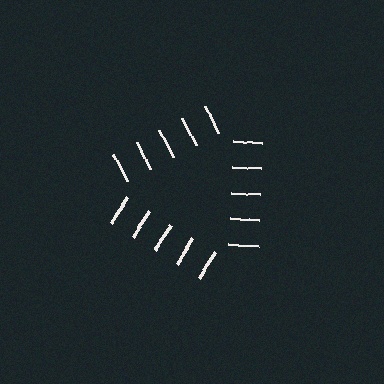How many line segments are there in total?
15 — 5 along each of the 3 edges.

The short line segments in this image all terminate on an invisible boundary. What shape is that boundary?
An illusory triangle — the line segments terminate on its edges but no continuous stroke is drawn.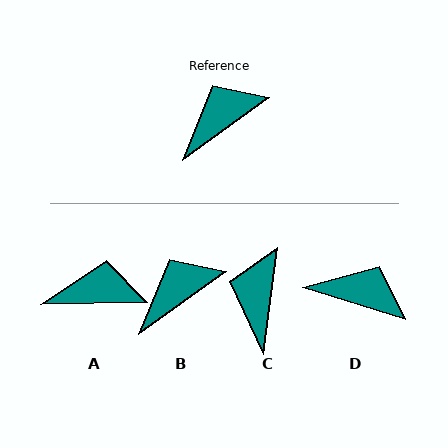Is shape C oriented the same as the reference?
No, it is off by about 47 degrees.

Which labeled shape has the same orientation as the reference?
B.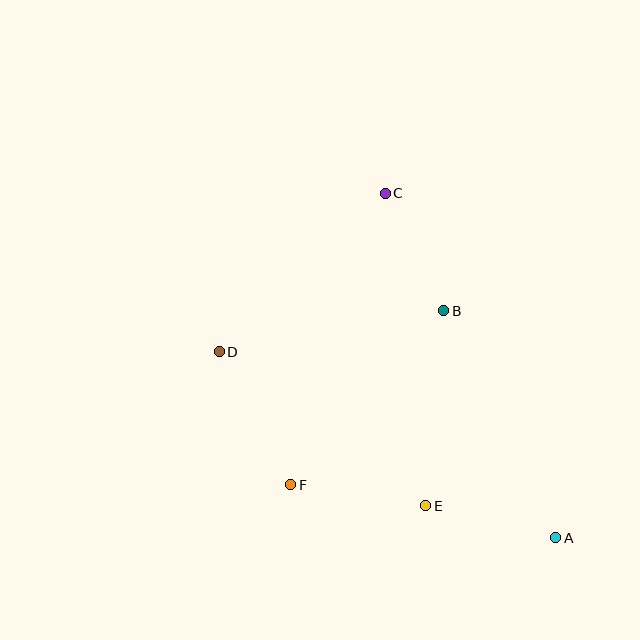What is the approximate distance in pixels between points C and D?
The distance between C and D is approximately 230 pixels.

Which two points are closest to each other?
Points B and C are closest to each other.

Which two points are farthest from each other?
Points A and D are farthest from each other.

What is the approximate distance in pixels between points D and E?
The distance between D and E is approximately 258 pixels.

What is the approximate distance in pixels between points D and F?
The distance between D and F is approximately 151 pixels.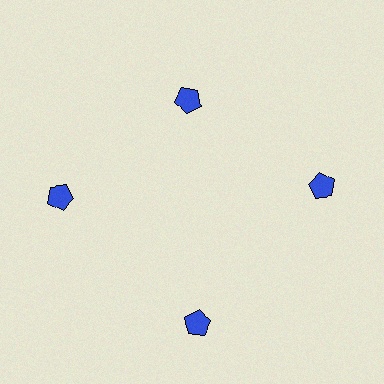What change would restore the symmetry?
The symmetry would be restored by moving it outward, back onto the ring so that all 4 pentagons sit at equal angles and equal distance from the center.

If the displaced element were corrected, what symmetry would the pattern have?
It would have 4-fold rotational symmetry — the pattern would map onto itself every 90 degrees.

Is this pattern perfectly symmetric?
No. The 4 blue pentagons are arranged in a ring, but one element near the 12 o'clock position is pulled inward toward the center, breaking the 4-fold rotational symmetry.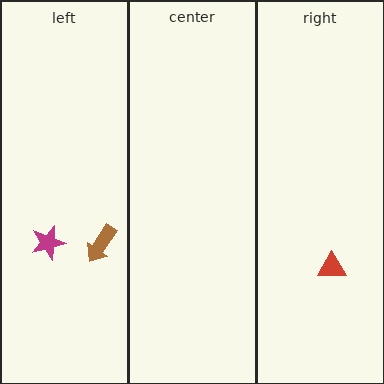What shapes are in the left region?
The brown arrow, the magenta star.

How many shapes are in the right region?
1.